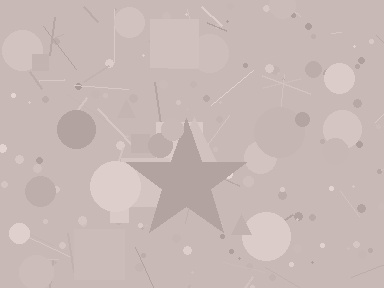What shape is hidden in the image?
A star is hidden in the image.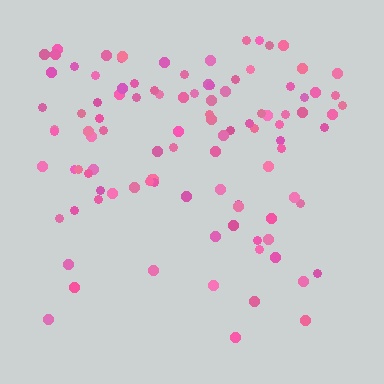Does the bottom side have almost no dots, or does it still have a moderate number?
Still a moderate number, just noticeably fewer than the top.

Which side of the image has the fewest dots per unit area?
The bottom.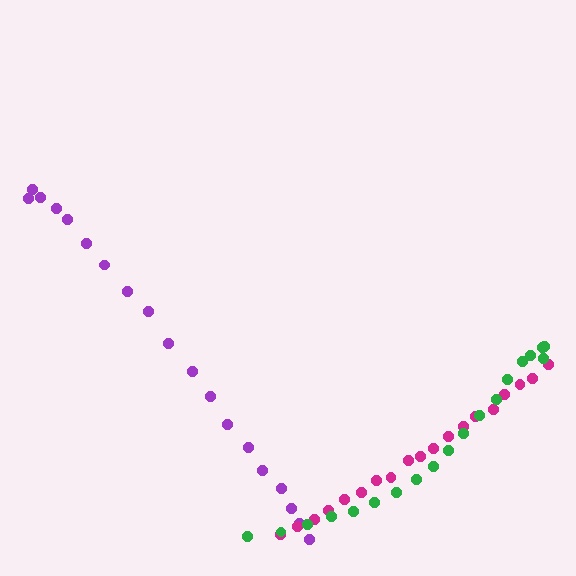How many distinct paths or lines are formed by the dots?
There are 3 distinct paths.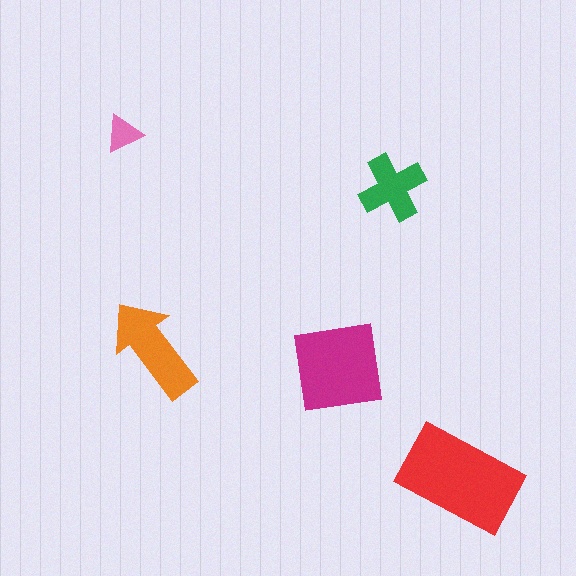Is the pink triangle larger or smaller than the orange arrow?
Smaller.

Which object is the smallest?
The pink triangle.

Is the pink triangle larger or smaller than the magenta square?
Smaller.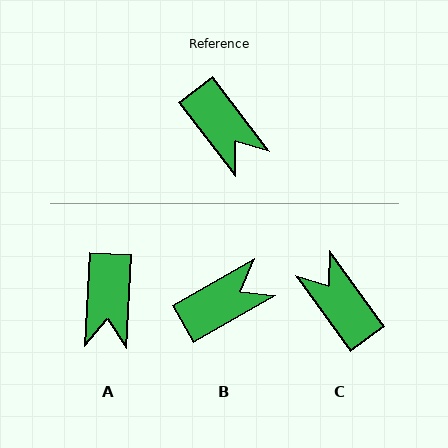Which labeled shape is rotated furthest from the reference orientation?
C, about 179 degrees away.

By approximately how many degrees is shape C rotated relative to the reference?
Approximately 179 degrees counter-clockwise.